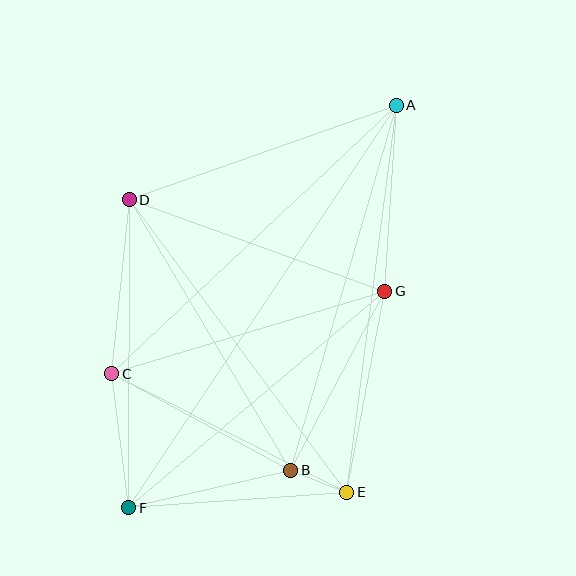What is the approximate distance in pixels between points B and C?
The distance between B and C is approximately 203 pixels.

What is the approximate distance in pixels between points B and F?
The distance between B and F is approximately 166 pixels.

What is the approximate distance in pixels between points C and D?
The distance between C and D is approximately 175 pixels.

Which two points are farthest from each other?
Points A and F are farthest from each other.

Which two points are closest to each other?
Points B and E are closest to each other.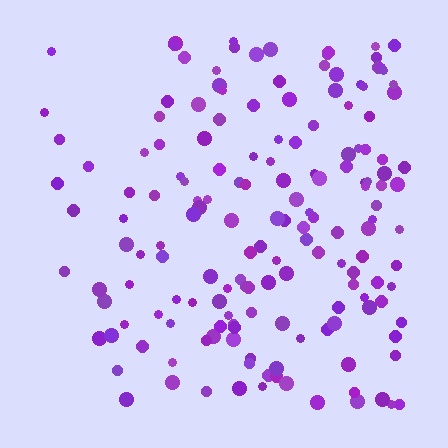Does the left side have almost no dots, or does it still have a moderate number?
Still a moderate number, just noticeably fewer than the right.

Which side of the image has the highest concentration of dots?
The right.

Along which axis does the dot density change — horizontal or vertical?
Horizontal.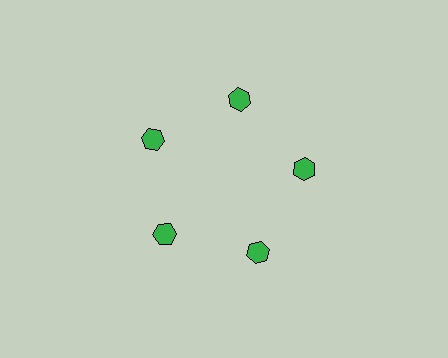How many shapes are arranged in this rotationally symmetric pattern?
There are 5 shapes, arranged in 5 groups of 1.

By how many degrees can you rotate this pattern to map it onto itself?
The pattern maps onto itself every 72 degrees of rotation.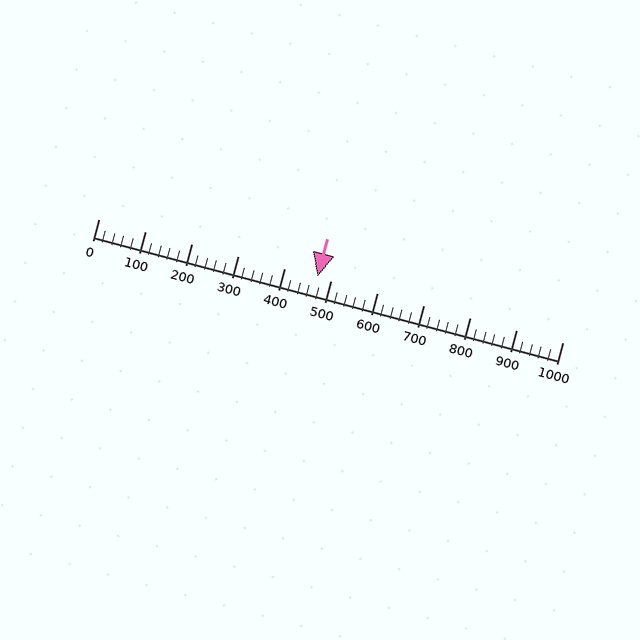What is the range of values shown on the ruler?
The ruler shows values from 0 to 1000.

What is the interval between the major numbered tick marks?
The major tick marks are spaced 100 units apart.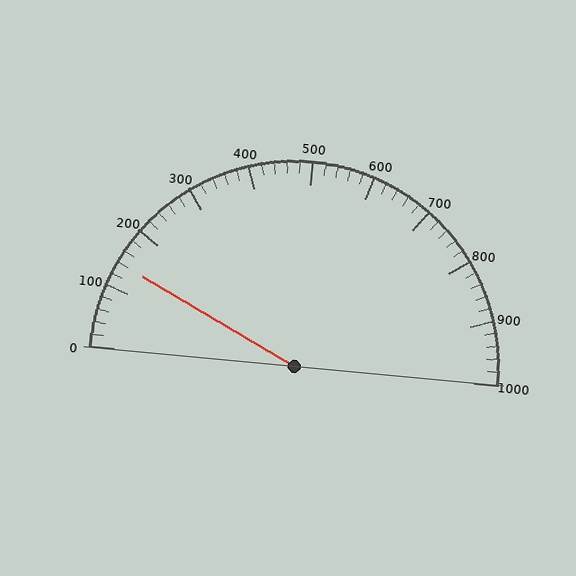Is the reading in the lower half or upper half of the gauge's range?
The reading is in the lower half of the range (0 to 1000).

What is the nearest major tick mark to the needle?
The nearest major tick mark is 100.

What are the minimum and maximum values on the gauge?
The gauge ranges from 0 to 1000.